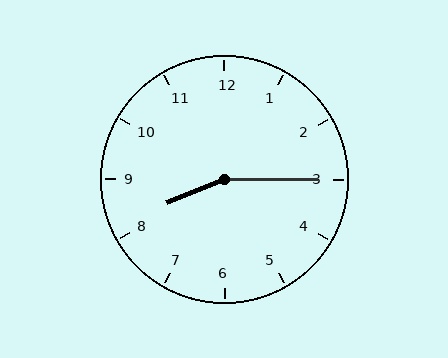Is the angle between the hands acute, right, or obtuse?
It is obtuse.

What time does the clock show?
8:15.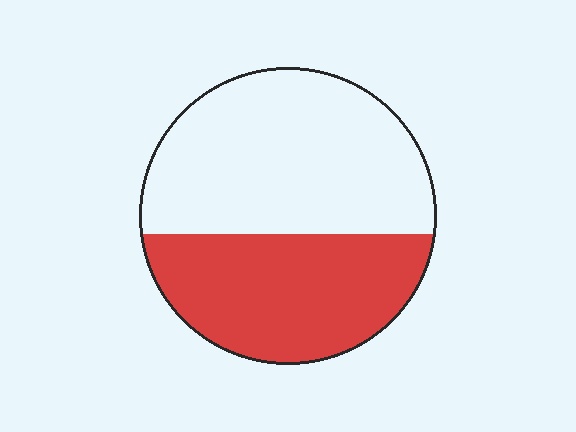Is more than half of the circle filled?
No.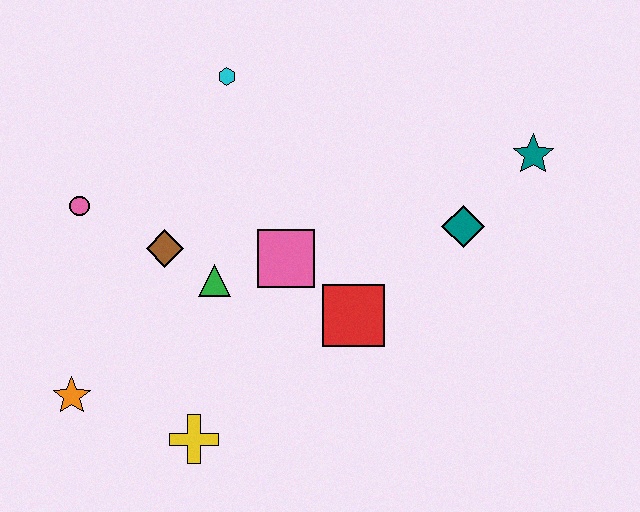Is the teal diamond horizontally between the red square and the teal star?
Yes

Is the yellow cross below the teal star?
Yes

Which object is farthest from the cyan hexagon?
The yellow cross is farthest from the cyan hexagon.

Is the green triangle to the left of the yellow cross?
No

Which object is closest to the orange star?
The yellow cross is closest to the orange star.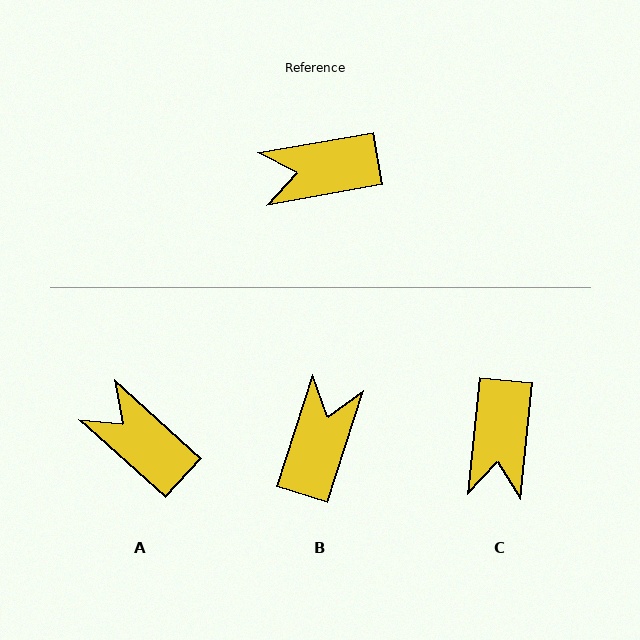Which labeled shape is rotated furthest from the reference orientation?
B, about 118 degrees away.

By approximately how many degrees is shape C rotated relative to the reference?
Approximately 74 degrees counter-clockwise.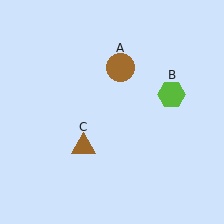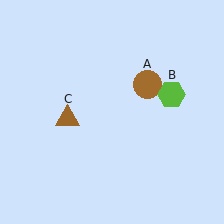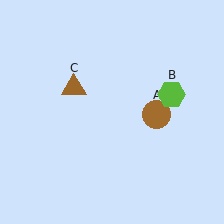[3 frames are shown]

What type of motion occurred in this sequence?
The brown circle (object A), brown triangle (object C) rotated clockwise around the center of the scene.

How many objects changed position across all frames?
2 objects changed position: brown circle (object A), brown triangle (object C).